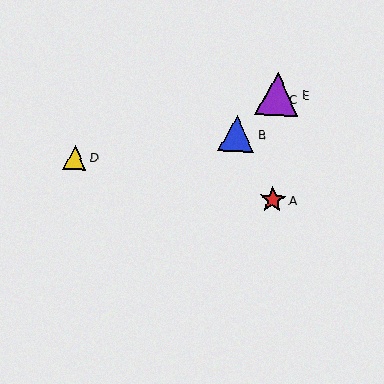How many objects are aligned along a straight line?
3 objects (B, C, E) are aligned along a straight line.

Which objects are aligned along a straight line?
Objects B, C, E are aligned along a straight line.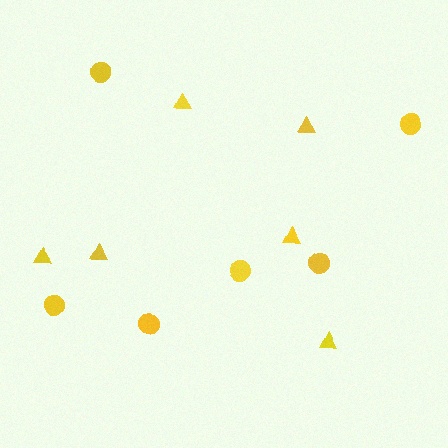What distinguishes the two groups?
There are 2 groups: one group of triangles (6) and one group of circles (6).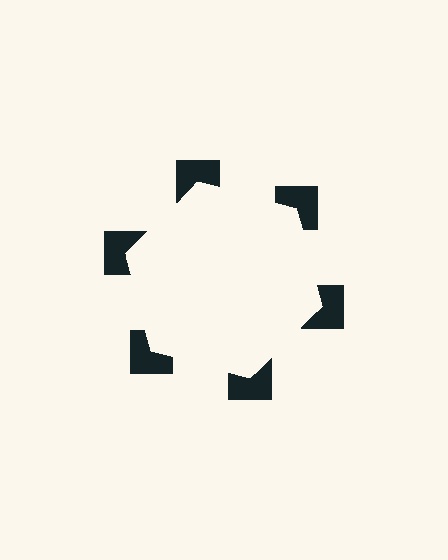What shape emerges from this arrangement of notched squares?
An illusory hexagon — its edges are inferred from the aligned wedge cuts in the notched squares, not physically drawn.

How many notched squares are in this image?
There are 6 — one at each vertex of the illusory hexagon.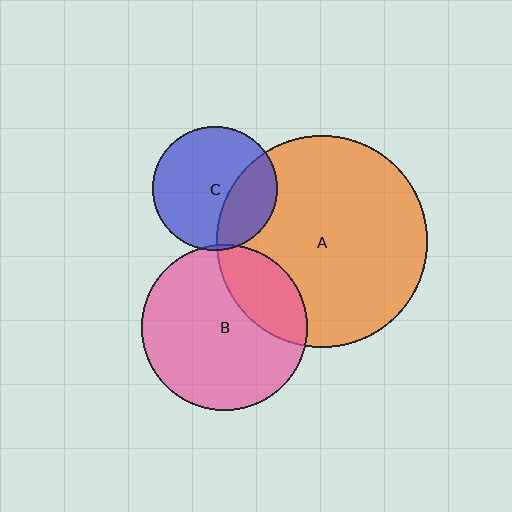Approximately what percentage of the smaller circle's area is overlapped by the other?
Approximately 25%.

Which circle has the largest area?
Circle A (orange).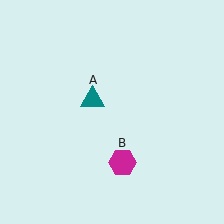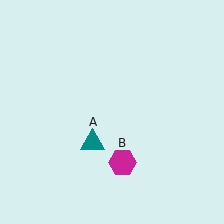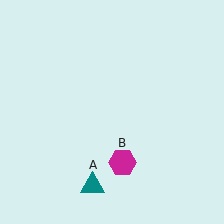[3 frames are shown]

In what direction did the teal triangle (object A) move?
The teal triangle (object A) moved down.